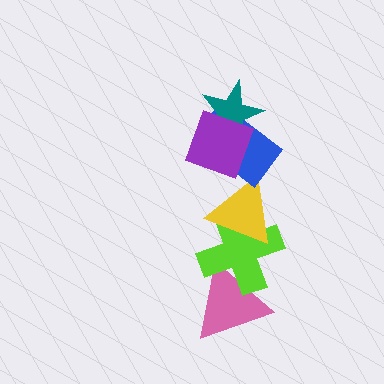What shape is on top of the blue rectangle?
The teal star is on top of the blue rectangle.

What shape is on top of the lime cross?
The yellow triangle is on top of the lime cross.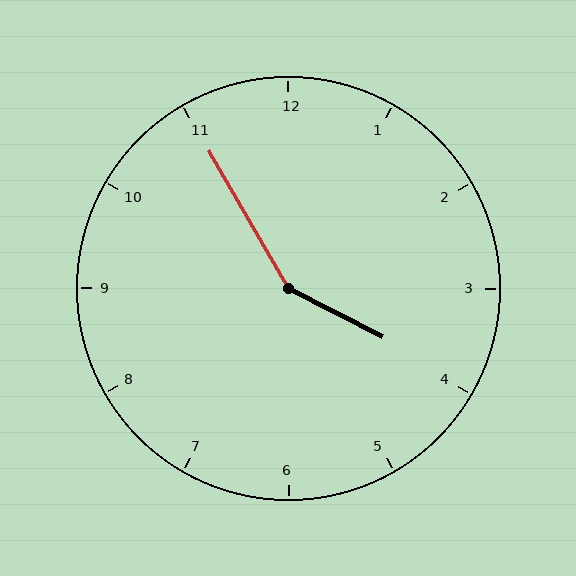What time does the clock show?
3:55.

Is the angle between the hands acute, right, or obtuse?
It is obtuse.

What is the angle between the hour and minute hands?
Approximately 148 degrees.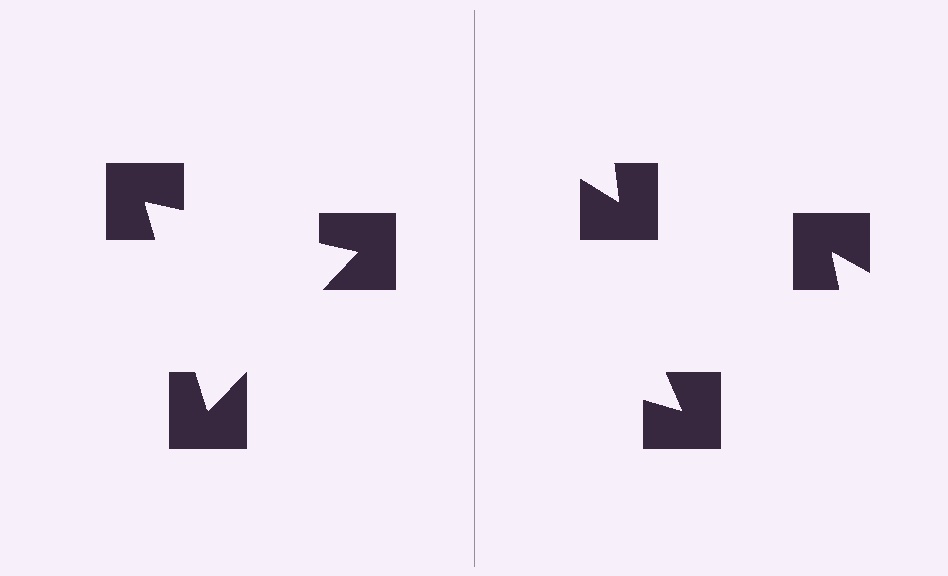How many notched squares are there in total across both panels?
6 — 3 on each side.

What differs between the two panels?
The notched squares are positioned identically on both sides; only the wedge orientations differ. On the left they align to a triangle; on the right they are misaligned.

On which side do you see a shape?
An illusory triangle appears on the left side. On the right side the wedge cuts are rotated, so no coherent shape forms.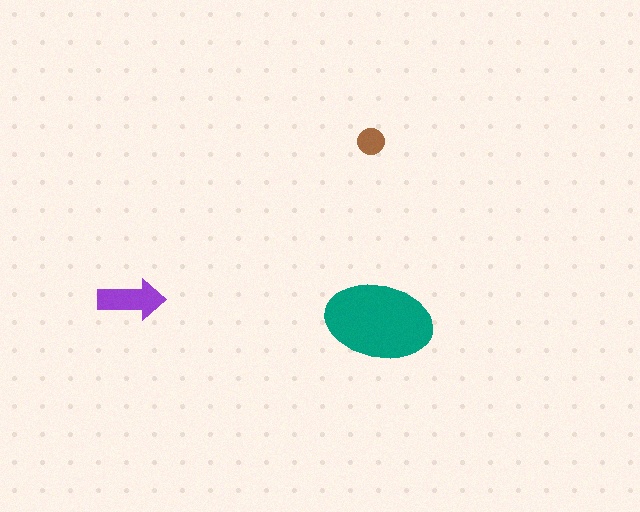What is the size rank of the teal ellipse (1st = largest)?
1st.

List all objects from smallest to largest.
The brown circle, the purple arrow, the teal ellipse.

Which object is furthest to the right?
The teal ellipse is rightmost.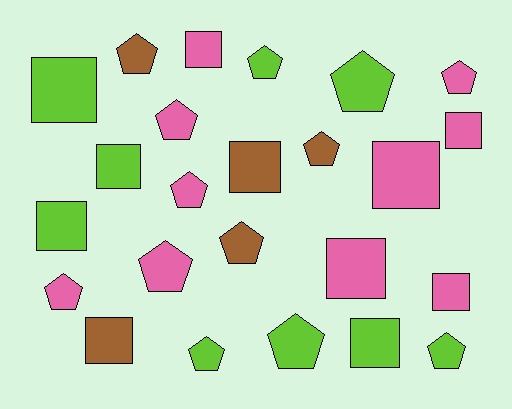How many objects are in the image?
There are 24 objects.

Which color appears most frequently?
Pink, with 10 objects.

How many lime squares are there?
There are 4 lime squares.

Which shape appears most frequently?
Pentagon, with 13 objects.